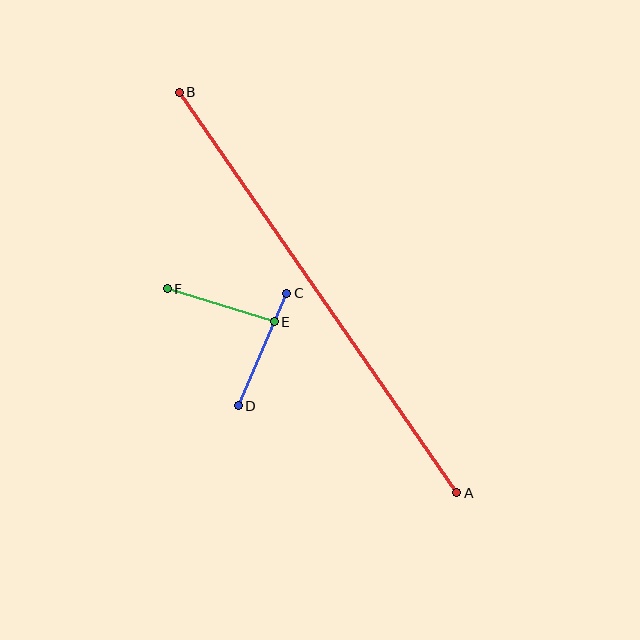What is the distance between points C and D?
The distance is approximately 123 pixels.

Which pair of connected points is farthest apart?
Points A and B are farthest apart.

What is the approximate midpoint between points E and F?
The midpoint is at approximately (221, 305) pixels.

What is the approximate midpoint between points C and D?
The midpoint is at approximately (263, 349) pixels.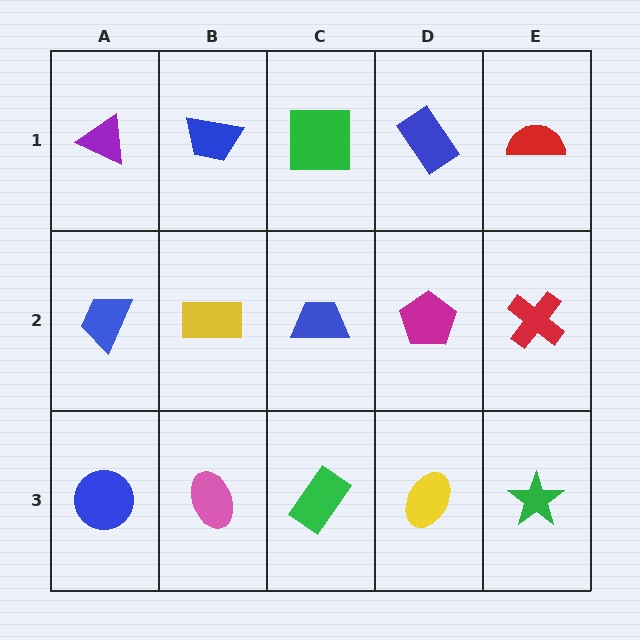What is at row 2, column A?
A blue trapezoid.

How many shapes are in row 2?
5 shapes.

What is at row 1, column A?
A purple triangle.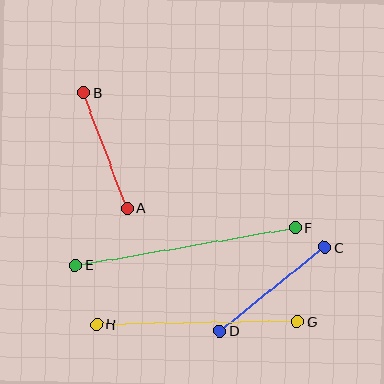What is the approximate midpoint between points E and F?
The midpoint is at approximately (186, 246) pixels.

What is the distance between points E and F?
The distance is approximately 224 pixels.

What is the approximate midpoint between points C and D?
The midpoint is at approximately (272, 289) pixels.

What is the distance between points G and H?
The distance is approximately 200 pixels.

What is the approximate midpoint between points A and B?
The midpoint is at approximately (105, 150) pixels.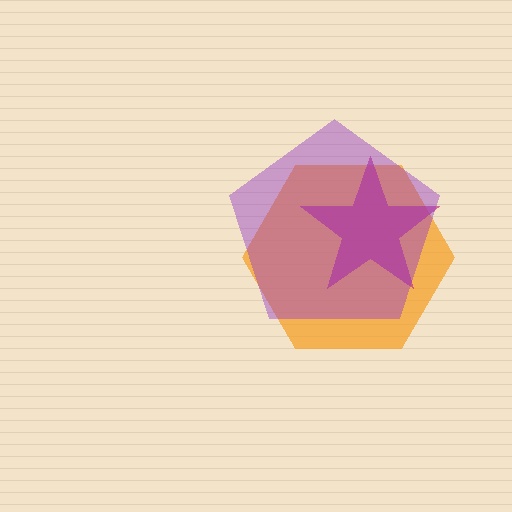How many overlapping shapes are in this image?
There are 3 overlapping shapes in the image.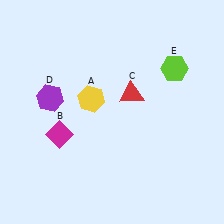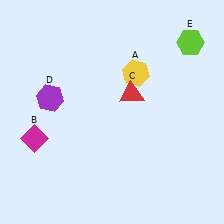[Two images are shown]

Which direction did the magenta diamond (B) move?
The magenta diamond (B) moved left.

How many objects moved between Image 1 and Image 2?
3 objects moved between the two images.